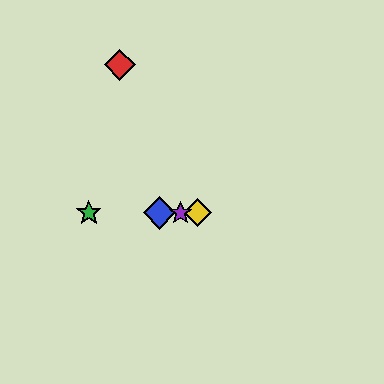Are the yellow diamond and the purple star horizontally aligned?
Yes, both are at y≈213.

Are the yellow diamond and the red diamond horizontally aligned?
No, the yellow diamond is at y≈213 and the red diamond is at y≈65.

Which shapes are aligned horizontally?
The blue diamond, the green star, the yellow diamond, the purple star are aligned horizontally.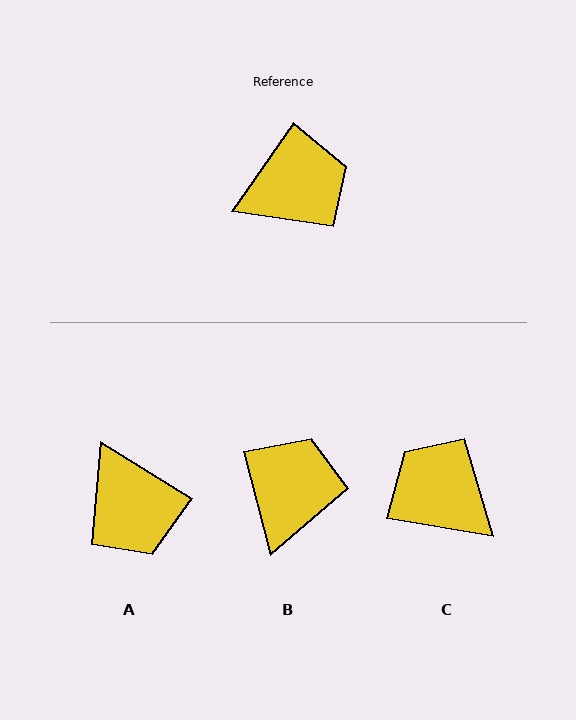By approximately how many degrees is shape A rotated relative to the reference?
Approximately 87 degrees clockwise.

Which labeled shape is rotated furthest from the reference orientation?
C, about 115 degrees away.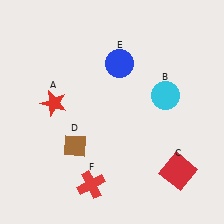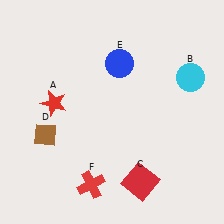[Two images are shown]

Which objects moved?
The objects that moved are: the cyan circle (B), the red square (C), the brown diamond (D).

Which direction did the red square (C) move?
The red square (C) moved left.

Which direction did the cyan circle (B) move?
The cyan circle (B) moved right.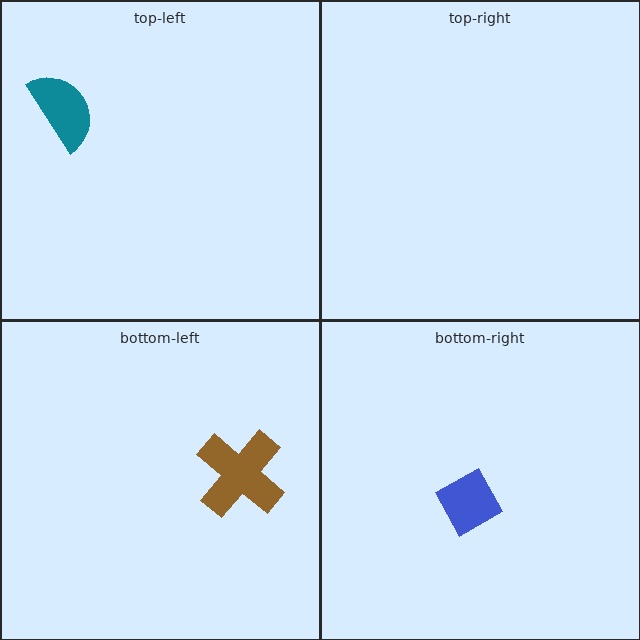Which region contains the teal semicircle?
The top-left region.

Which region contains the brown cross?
The bottom-left region.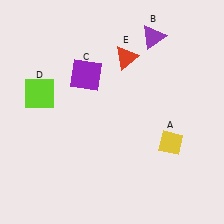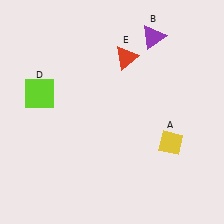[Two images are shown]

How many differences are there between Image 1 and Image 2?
There is 1 difference between the two images.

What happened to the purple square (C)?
The purple square (C) was removed in Image 2. It was in the top-left area of Image 1.